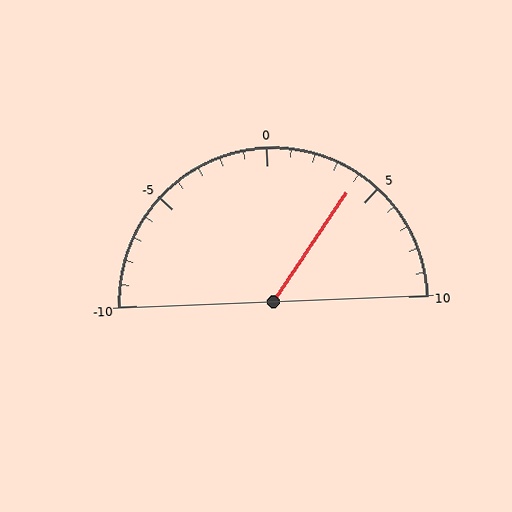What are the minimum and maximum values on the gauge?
The gauge ranges from -10 to 10.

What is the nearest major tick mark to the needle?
The nearest major tick mark is 5.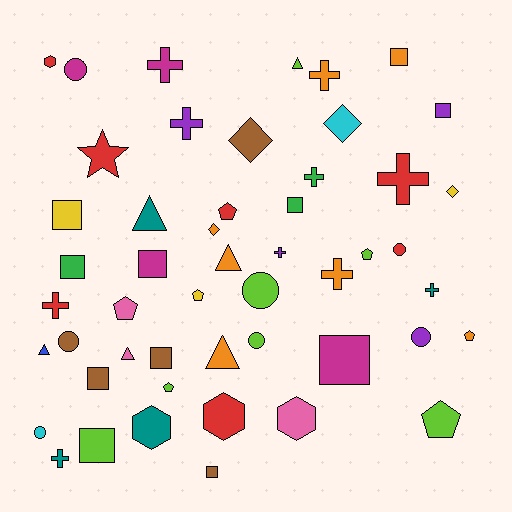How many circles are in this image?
There are 7 circles.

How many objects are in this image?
There are 50 objects.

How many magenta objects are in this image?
There are 4 magenta objects.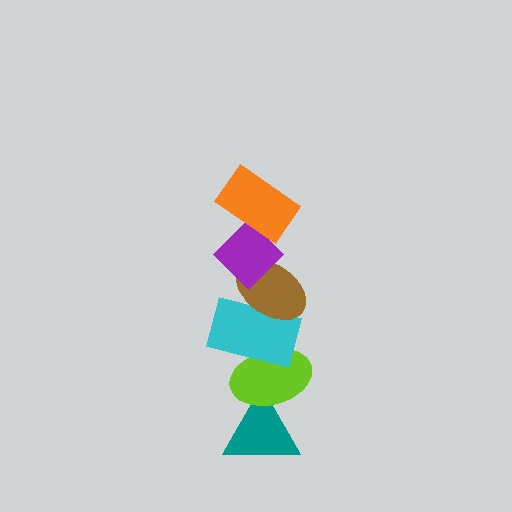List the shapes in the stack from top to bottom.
From top to bottom: the orange rectangle, the purple diamond, the brown ellipse, the cyan rectangle, the lime ellipse, the teal triangle.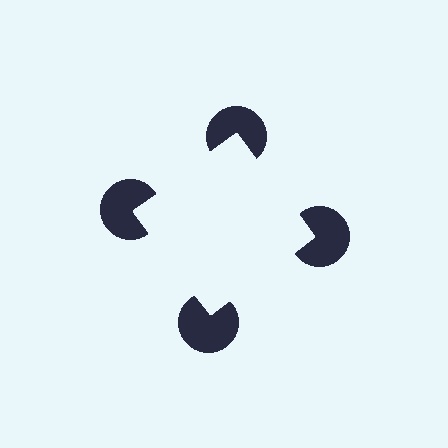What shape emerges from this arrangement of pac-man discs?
An illusory square — its edges are inferred from the aligned wedge cuts in the pac-man discs, not physically drawn.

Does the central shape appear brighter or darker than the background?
It typically appears slightly brighter than the background, even though no actual brightness change is drawn.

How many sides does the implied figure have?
4 sides.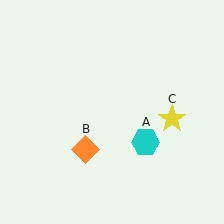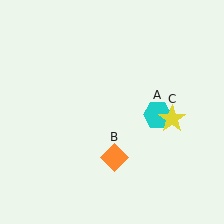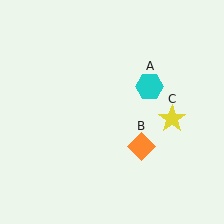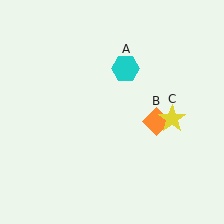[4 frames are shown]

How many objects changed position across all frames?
2 objects changed position: cyan hexagon (object A), orange diamond (object B).